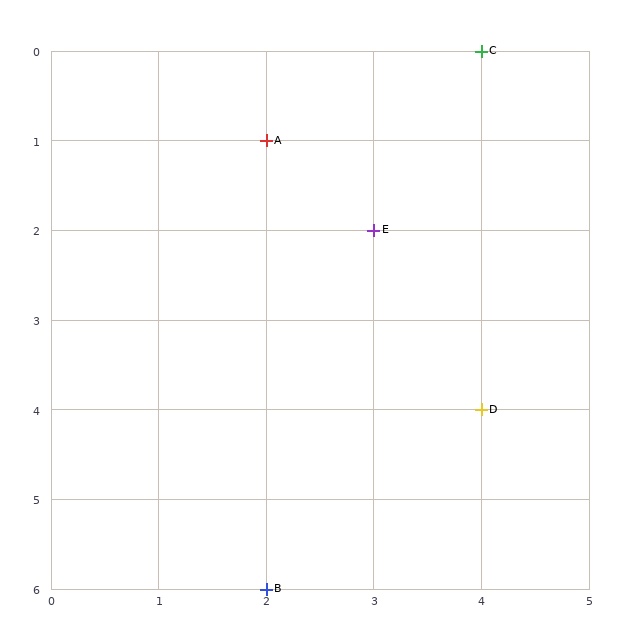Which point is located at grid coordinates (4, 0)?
Point C is at (4, 0).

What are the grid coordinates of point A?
Point A is at grid coordinates (2, 1).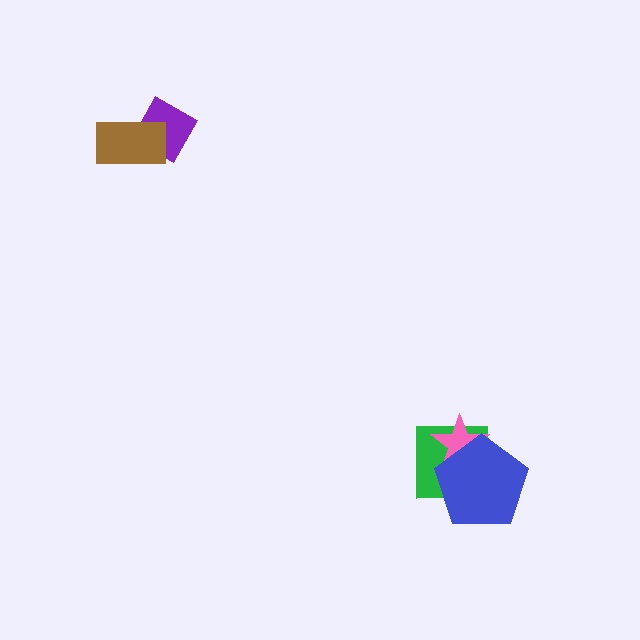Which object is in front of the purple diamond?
The brown rectangle is in front of the purple diamond.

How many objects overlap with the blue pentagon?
2 objects overlap with the blue pentagon.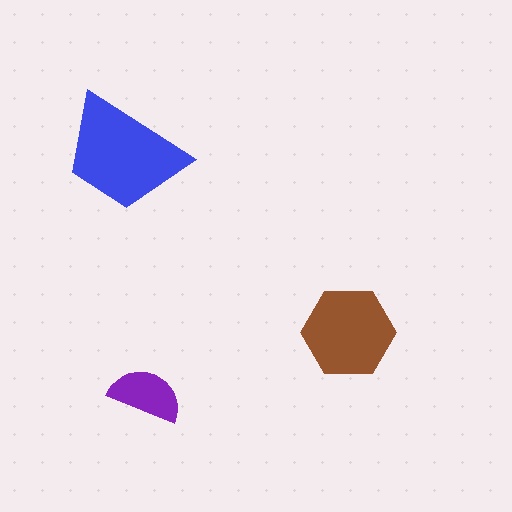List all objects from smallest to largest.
The purple semicircle, the brown hexagon, the blue trapezoid.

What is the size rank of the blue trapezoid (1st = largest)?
1st.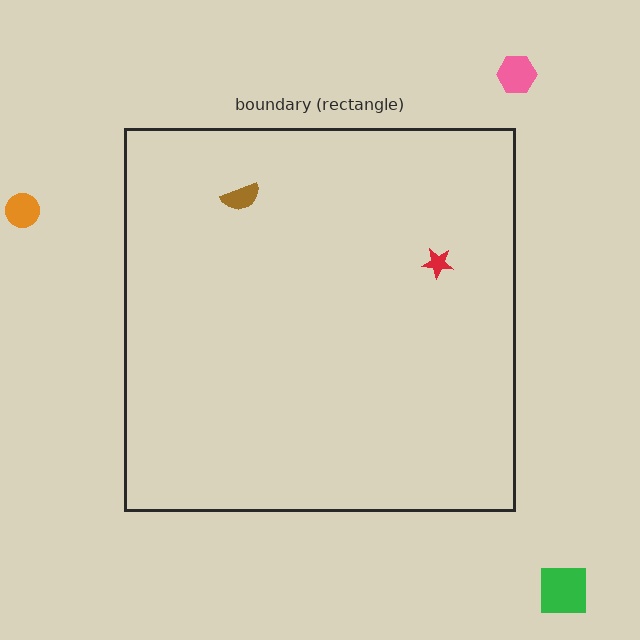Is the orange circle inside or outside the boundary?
Outside.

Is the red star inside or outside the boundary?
Inside.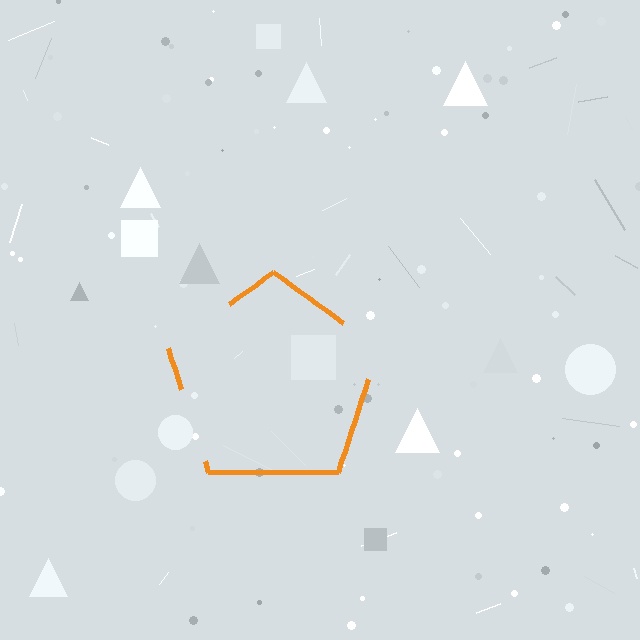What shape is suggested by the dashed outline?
The dashed outline suggests a pentagon.